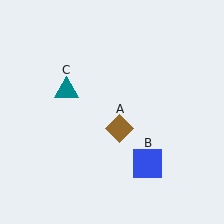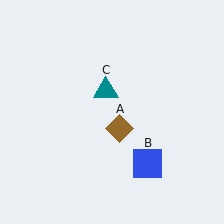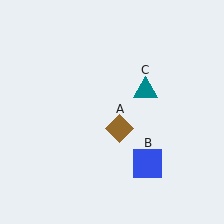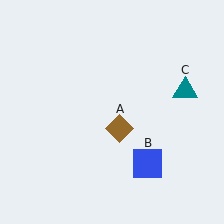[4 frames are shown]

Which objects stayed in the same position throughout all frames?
Brown diamond (object A) and blue square (object B) remained stationary.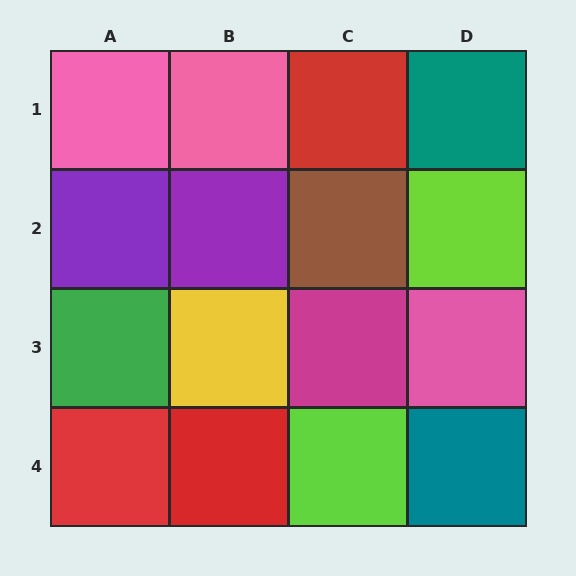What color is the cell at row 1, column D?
Teal.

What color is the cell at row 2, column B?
Purple.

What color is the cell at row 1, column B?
Pink.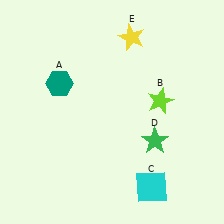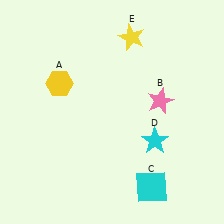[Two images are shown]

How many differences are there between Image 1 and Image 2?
There are 3 differences between the two images.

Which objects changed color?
A changed from teal to yellow. B changed from lime to pink. D changed from green to cyan.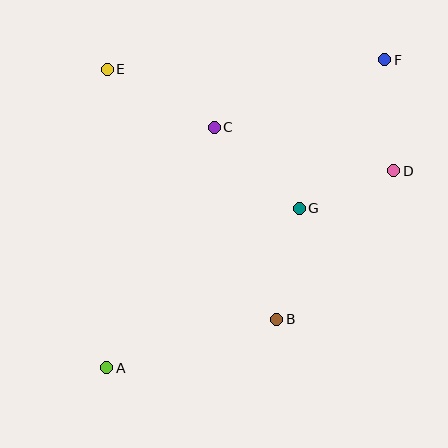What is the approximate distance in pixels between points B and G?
The distance between B and G is approximately 113 pixels.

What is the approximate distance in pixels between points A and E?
The distance between A and E is approximately 298 pixels.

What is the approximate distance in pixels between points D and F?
The distance between D and F is approximately 111 pixels.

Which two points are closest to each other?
Points D and G are closest to each other.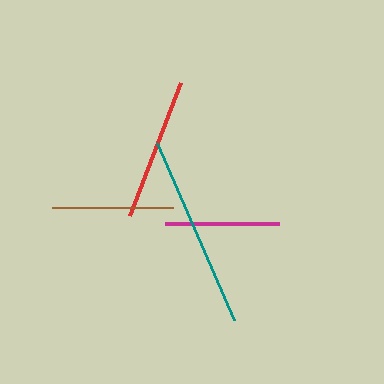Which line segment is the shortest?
The magenta line is the shortest at approximately 114 pixels.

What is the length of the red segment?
The red segment is approximately 143 pixels long.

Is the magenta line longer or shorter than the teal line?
The teal line is longer than the magenta line.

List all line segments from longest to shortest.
From longest to shortest: teal, red, brown, magenta.